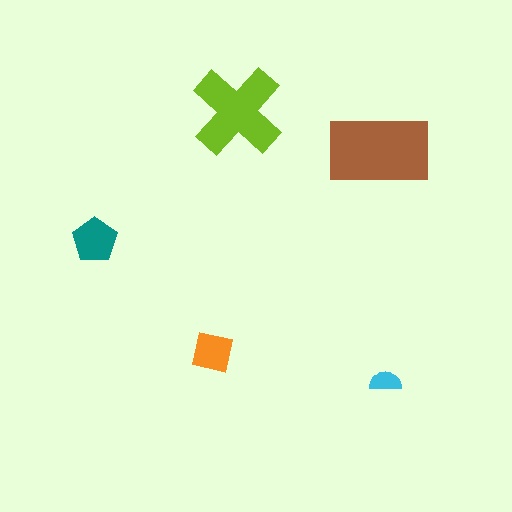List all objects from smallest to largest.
The cyan semicircle, the orange square, the teal pentagon, the lime cross, the brown rectangle.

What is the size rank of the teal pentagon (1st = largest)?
3rd.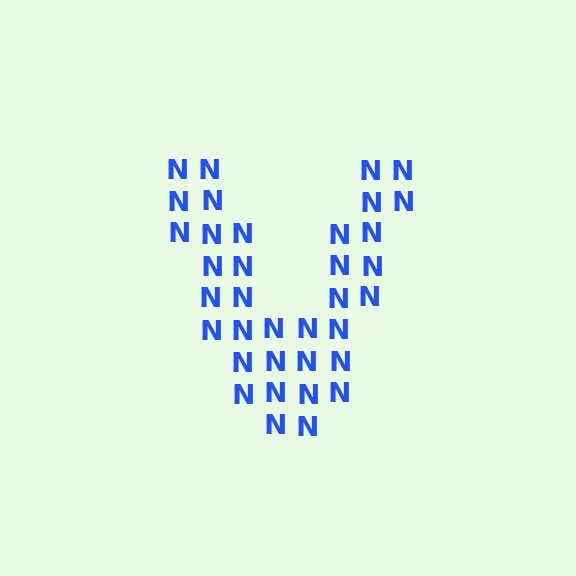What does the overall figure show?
The overall figure shows the letter V.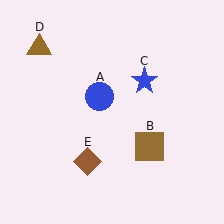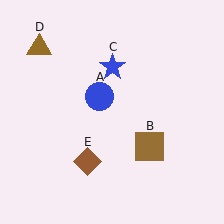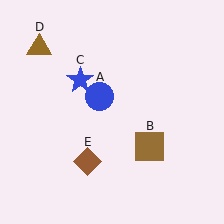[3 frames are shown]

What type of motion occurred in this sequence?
The blue star (object C) rotated counterclockwise around the center of the scene.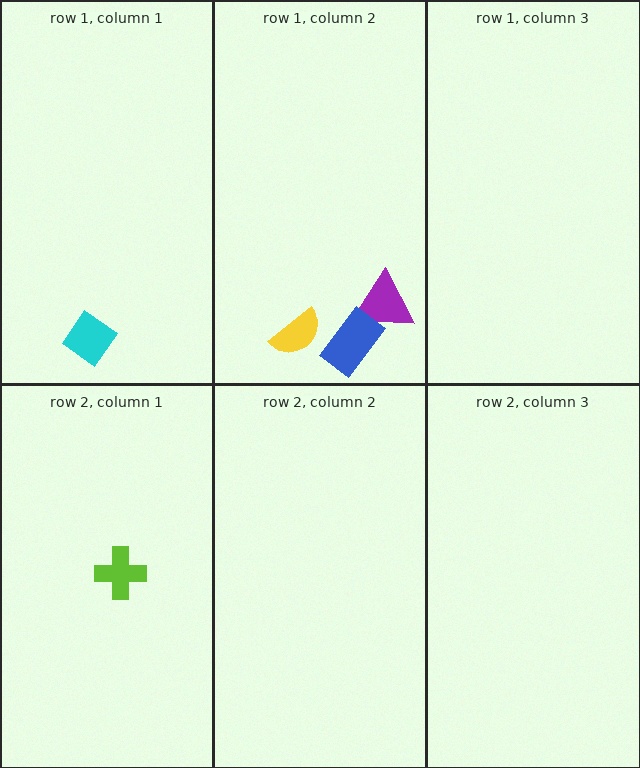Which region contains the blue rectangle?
The row 1, column 2 region.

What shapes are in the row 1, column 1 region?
The cyan diamond.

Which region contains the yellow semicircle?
The row 1, column 2 region.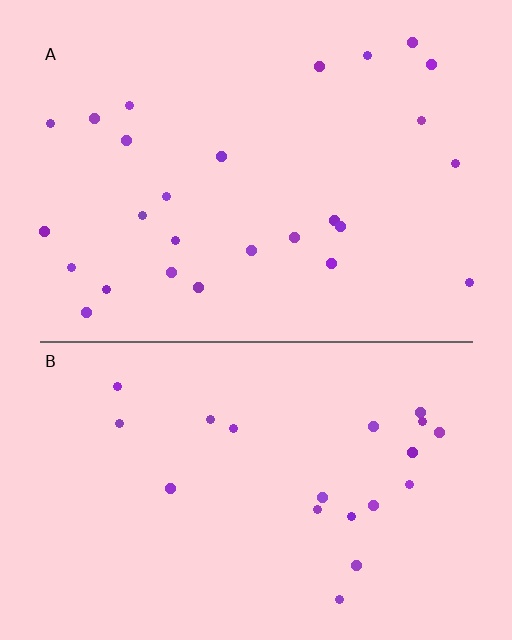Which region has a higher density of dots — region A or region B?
A (the top).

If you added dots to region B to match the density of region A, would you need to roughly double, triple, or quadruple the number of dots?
Approximately double.